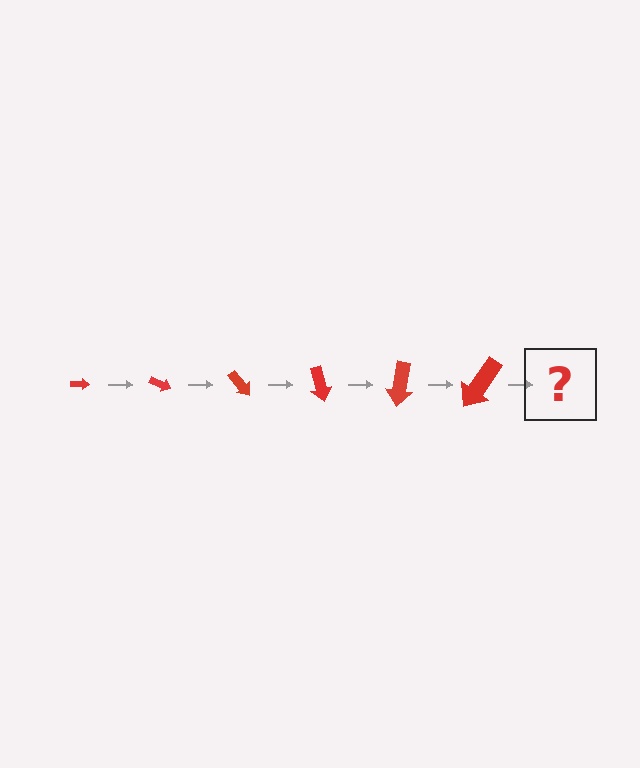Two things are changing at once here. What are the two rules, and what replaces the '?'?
The two rules are that the arrow grows larger each step and it rotates 25 degrees each step. The '?' should be an arrow, larger than the previous one and rotated 150 degrees from the start.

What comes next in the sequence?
The next element should be an arrow, larger than the previous one and rotated 150 degrees from the start.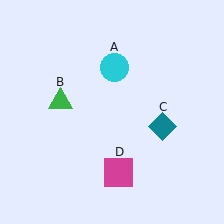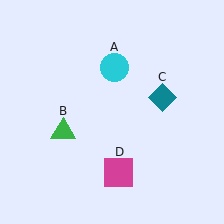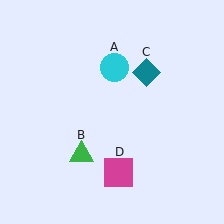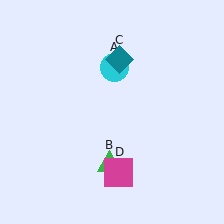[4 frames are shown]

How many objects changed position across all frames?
2 objects changed position: green triangle (object B), teal diamond (object C).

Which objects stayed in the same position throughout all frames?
Cyan circle (object A) and magenta square (object D) remained stationary.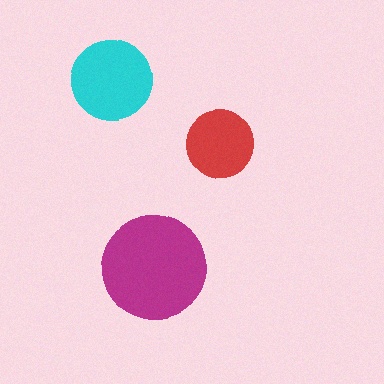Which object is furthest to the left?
The cyan circle is leftmost.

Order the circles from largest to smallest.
the magenta one, the cyan one, the red one.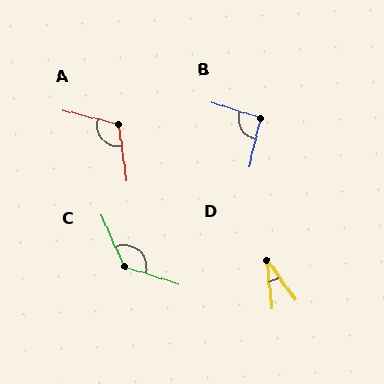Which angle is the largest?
C, at approximately 131 degrees.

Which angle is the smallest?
D, at approximately 28 degrees.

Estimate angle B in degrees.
Approximately 94 degrees.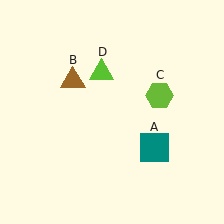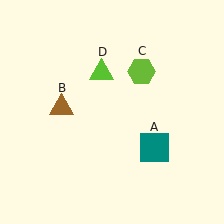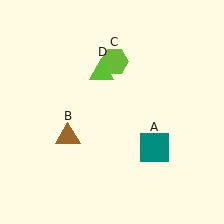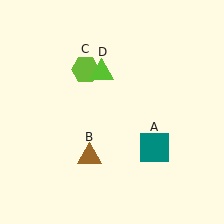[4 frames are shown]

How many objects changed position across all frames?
2 objects changed position: brown triangle (object B), lime hexagon (object C).